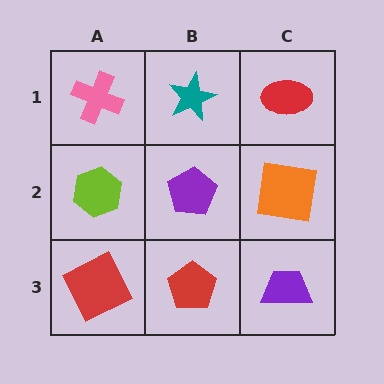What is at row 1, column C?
A red ellipse.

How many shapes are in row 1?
3 shapes.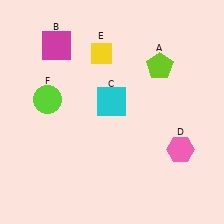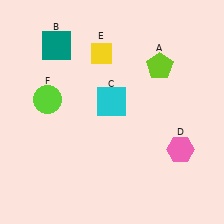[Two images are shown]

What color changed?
The square (B) changed from magenta in Image 1 to teal in Image 2.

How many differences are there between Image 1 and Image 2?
There is 1 difference between the two images.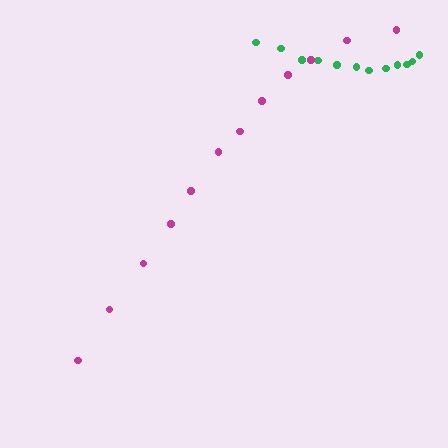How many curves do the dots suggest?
There are 2 distinct paths.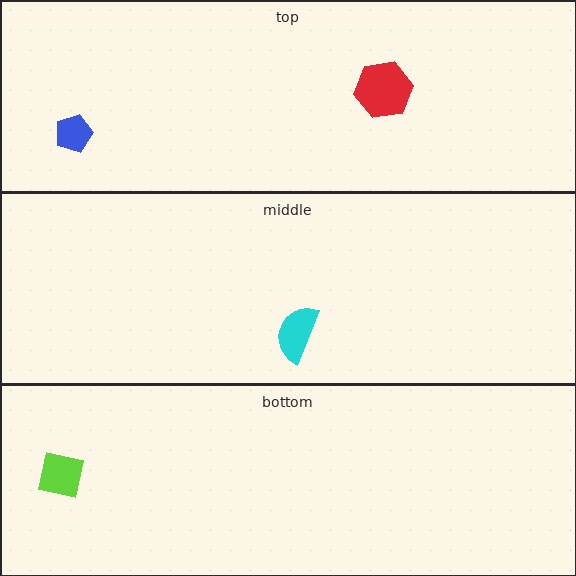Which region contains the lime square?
The bottom region.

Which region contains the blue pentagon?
The top region.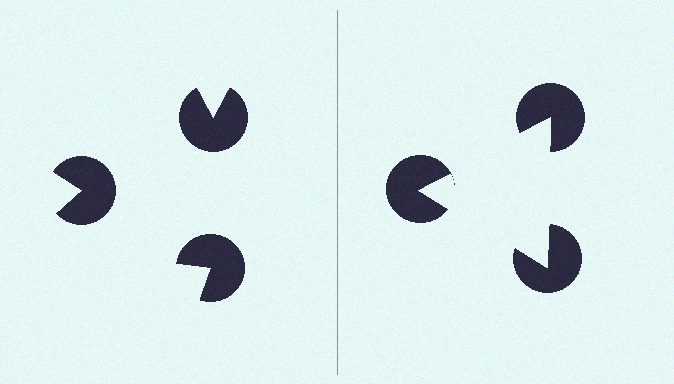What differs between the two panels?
The pac-man discs are positioned identically on both sides; only the wedge orientations differ. On the right they align to a triangle; on the left they are misaligned.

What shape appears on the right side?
An illusory triangle.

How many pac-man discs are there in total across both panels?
6 — 3 on each side.